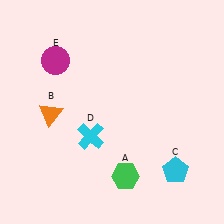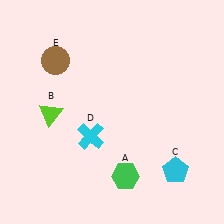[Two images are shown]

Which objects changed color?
B changed from orange to lime. E changed from magenta to brown.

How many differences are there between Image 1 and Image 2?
There are 2 differences between the two images.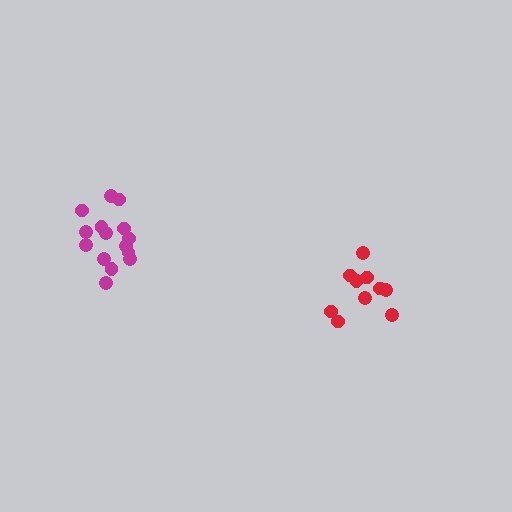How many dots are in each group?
Group 1: 10 dots, Group 2: 15 dots (25 total).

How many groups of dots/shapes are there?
There are 2 groups.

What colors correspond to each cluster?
The clusters are colored: red, magenta.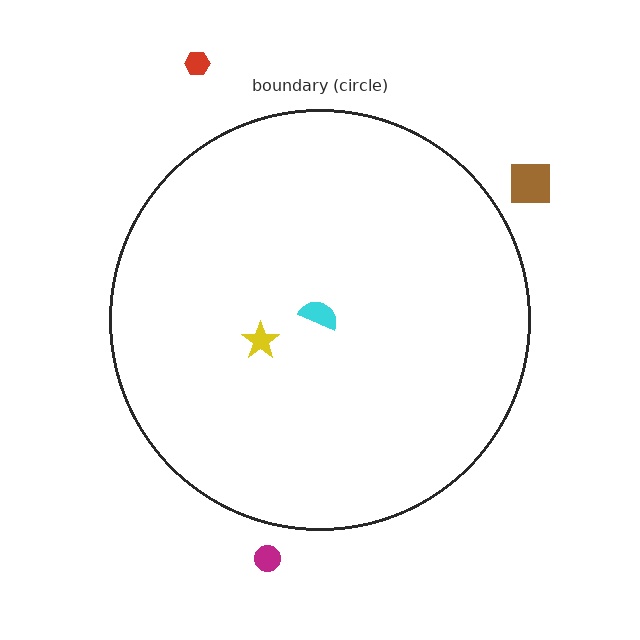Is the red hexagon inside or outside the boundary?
Outside.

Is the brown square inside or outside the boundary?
Outside.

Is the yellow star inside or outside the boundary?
Inside.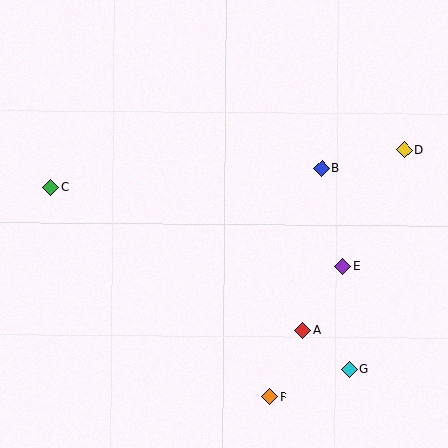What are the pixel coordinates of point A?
Point A is at (303, 330).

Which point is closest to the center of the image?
Point B at (322, 168) is closest to the center.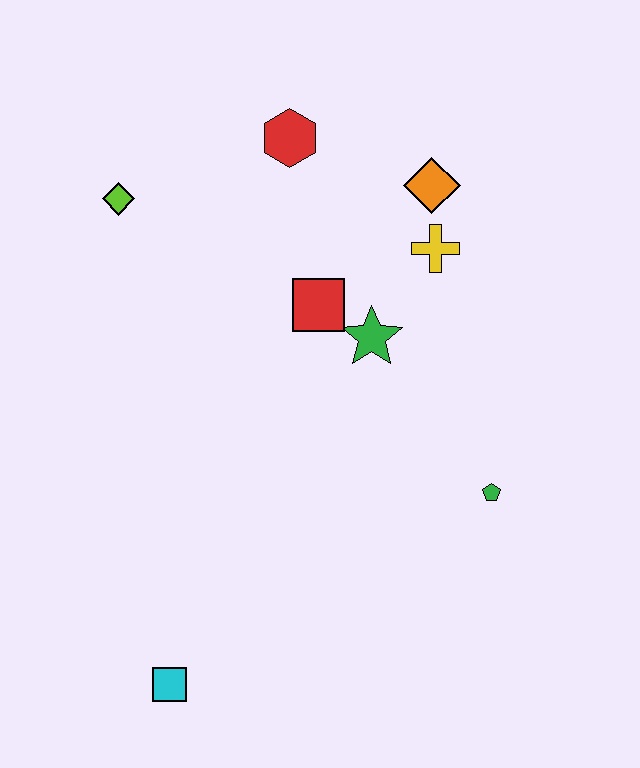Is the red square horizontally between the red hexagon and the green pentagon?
Yes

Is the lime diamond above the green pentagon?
Yes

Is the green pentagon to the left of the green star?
No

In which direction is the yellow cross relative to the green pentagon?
The yellow cross is above the green pentagon.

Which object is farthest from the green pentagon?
The lime diamond is farthest from the green pentagon.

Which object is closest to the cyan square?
The green pentagon is closest to the cyan square.